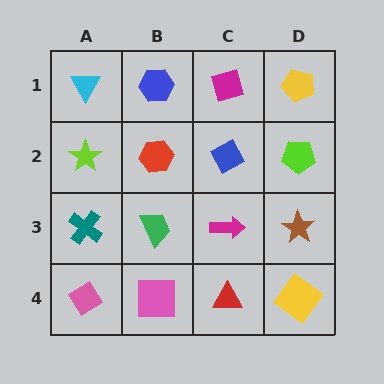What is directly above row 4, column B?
A green trapezoid.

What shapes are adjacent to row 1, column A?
A lime star (row 2, column A), a blue hexagon (row 1, column B).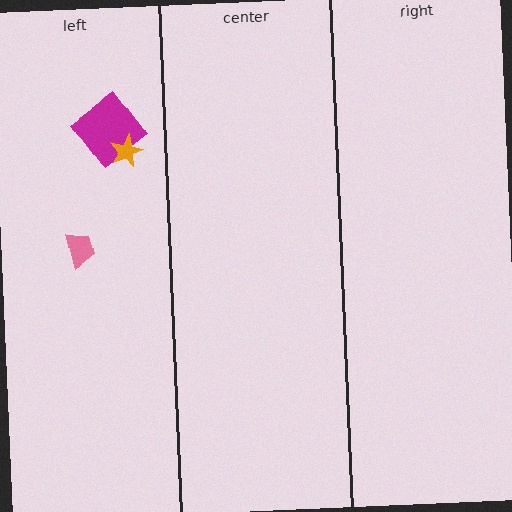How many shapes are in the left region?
3.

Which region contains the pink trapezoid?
The left region.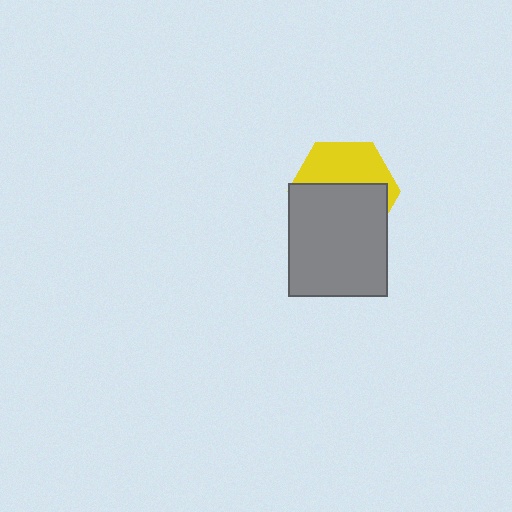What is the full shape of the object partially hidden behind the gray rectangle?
The partially hidden object is a yellow hexagon.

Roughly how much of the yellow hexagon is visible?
A small part of it is visible (roughly 43%).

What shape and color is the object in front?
The object in front is a gray rectangle.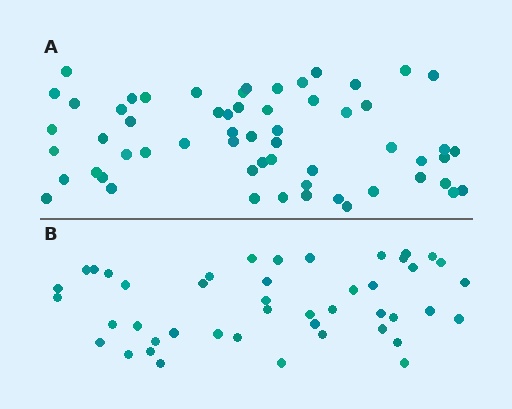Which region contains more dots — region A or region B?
Region A (the top region) has more dots.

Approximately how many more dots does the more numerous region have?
Region A has approximately 15 more dots than region B.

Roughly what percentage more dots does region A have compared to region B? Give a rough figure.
About 30% more.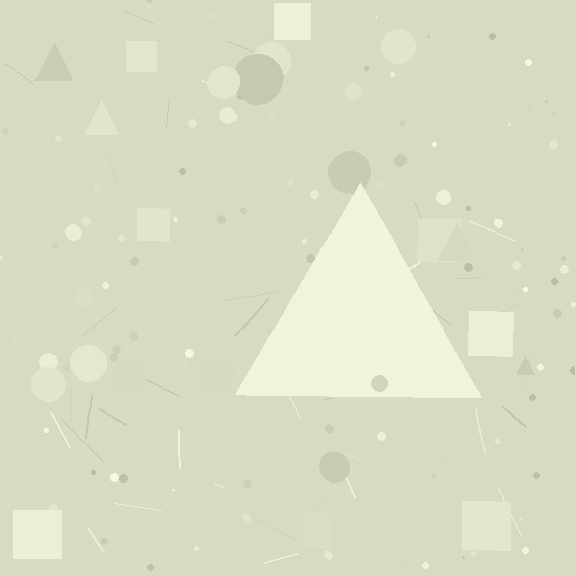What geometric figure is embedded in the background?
A triangle is embedded in the background.